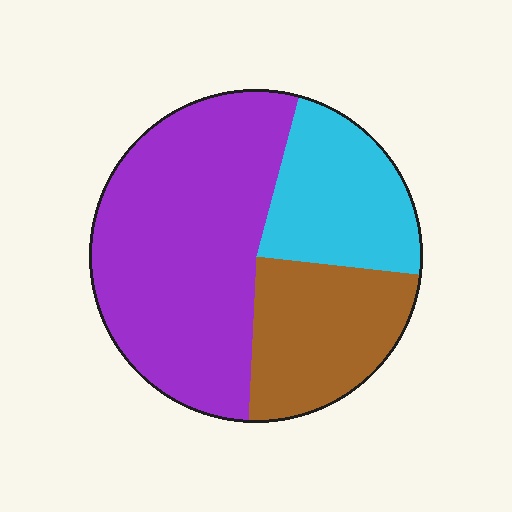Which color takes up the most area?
Purple, at roughly 55%.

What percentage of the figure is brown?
Brown takes up about one quarter (1/4) of the figure.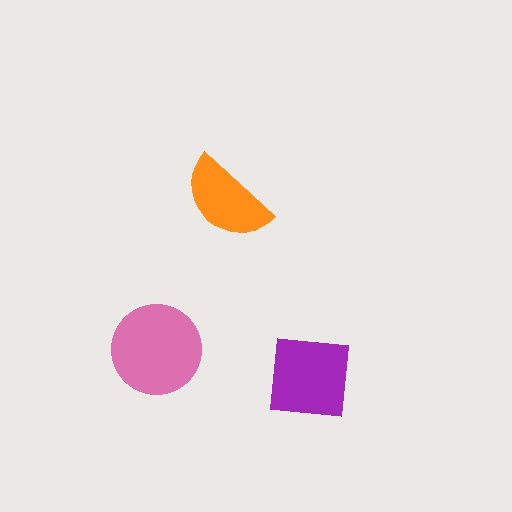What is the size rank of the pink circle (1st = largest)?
1st.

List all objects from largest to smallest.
The pink circle, the purple square, the orange semicircle.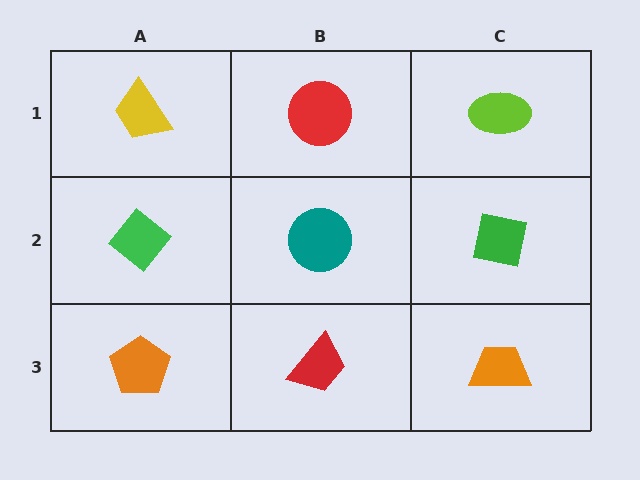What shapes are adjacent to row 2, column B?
A red circle (row 1, column B), a red trapezoid (row 3, column B), a green diamond (row 2, column A), a green square (row 2, column C).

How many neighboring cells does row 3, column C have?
2.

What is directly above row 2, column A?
A yellow trapezoid.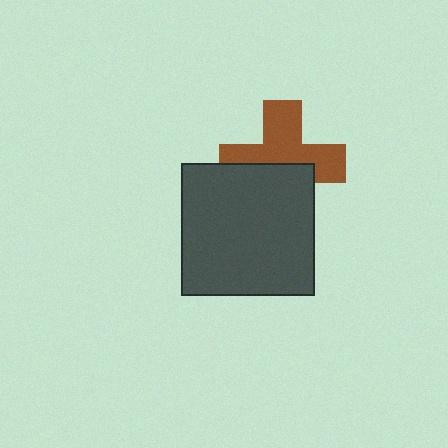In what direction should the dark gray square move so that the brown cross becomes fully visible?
The dark gray square should move down. That is the shortest direction to clear the overlap and leave the brown cross fully visible.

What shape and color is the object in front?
The object in front is a dark gray square.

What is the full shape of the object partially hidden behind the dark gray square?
The partially hidden object is a brown cross.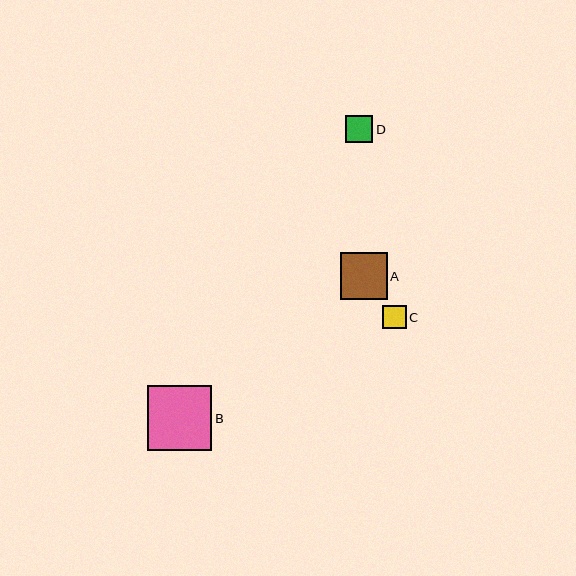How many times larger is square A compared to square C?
Square A is approximately 2.0 times the size of square C.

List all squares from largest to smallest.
From largest to smallest: B, A, D, C.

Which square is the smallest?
Square C is the smallest with a size of approximately 24 pixels.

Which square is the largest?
Square B is the largest with a size of approximately 65 pixels.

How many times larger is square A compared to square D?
Square A is approximately 1.7 times the size of square D.